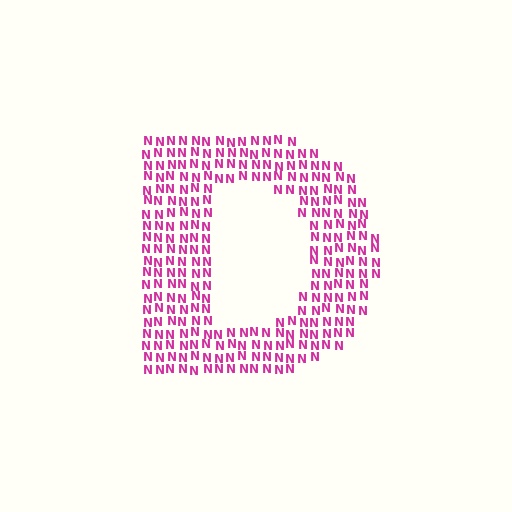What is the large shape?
The large shape is the letter D.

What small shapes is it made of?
It is made of small letter N's.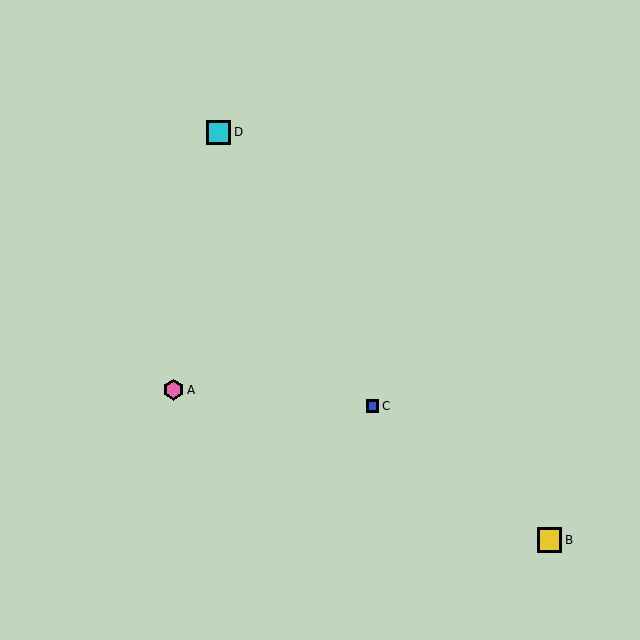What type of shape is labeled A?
Shape A is a pink hexagon.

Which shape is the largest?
The yellow square (labeled B) is the largest.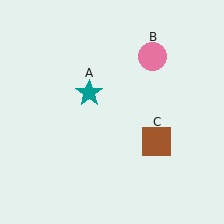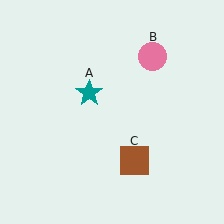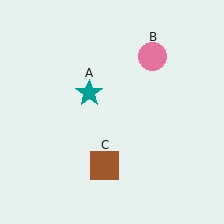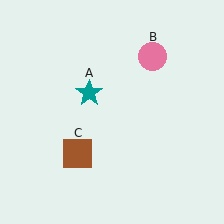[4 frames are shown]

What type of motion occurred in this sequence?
The brown square (object C) rotated clockwise around the center of the scene.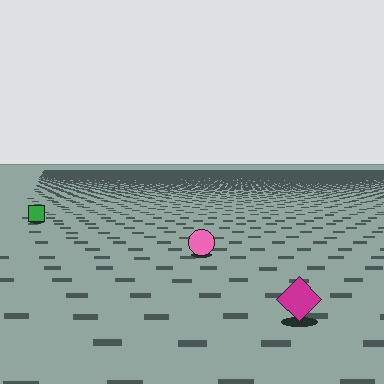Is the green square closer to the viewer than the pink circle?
No. The pink circle is closer — you can tell from the texture gradient: the ground texture is coarser near it.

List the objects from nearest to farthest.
From nearest to farthest: the magenta diamond, the pink circle, the green square.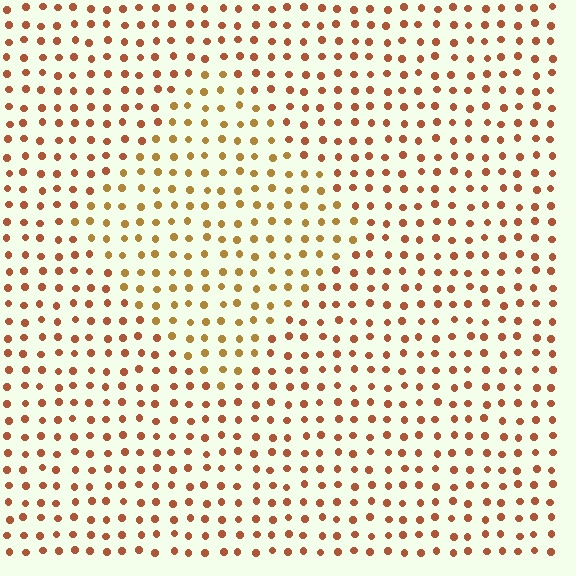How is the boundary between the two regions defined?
The boundary is defined purely by a slight shift in hue (about 25 degrees). Spacing, size, and orientation are identical on both sides.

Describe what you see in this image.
The image is filled with small brown elements in a uniform arrangement. A diamond-shaped region is visible where the elements are tinted to a slightly different hue, forming a subtle color boundary.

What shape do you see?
I see a diamond.